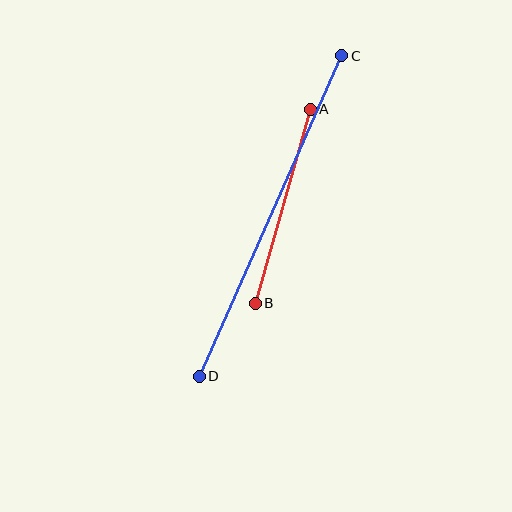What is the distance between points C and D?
The distance is approximately 351 pixels.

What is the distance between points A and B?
The distance is approximately 202 pixels.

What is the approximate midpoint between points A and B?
The midpoint is at approximately (283, 206) pixels.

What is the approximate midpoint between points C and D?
The midpoint is at approximately (271, 216) pixels.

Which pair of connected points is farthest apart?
Points C and D are farthest apart.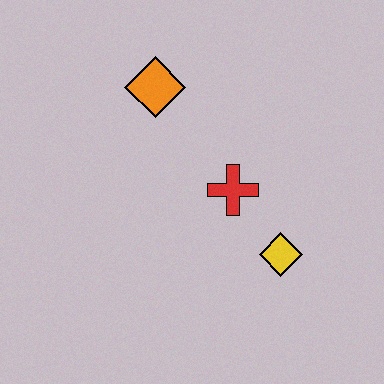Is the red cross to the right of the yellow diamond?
No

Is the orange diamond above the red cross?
Yes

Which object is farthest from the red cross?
The orange diamond is farthest from the red cross.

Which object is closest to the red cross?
The yellow diamond is closest to the red cross.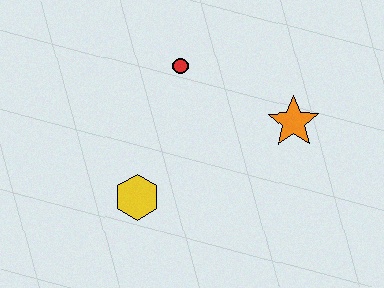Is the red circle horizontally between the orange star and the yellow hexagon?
Yes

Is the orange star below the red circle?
Yes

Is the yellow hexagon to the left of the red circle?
Yes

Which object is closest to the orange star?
The red circle is closest to the orange star.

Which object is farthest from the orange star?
The yellow hexagon is farthest from the orange star.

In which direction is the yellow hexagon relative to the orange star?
The yellow hexagon is to the left of the orange star.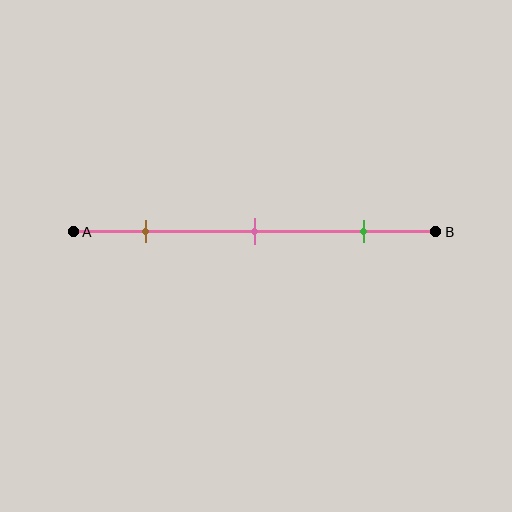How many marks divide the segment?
There are 3 marks dividing the segment.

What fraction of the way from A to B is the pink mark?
The pink mark is approximately 50% (0.5) of the way from A to B.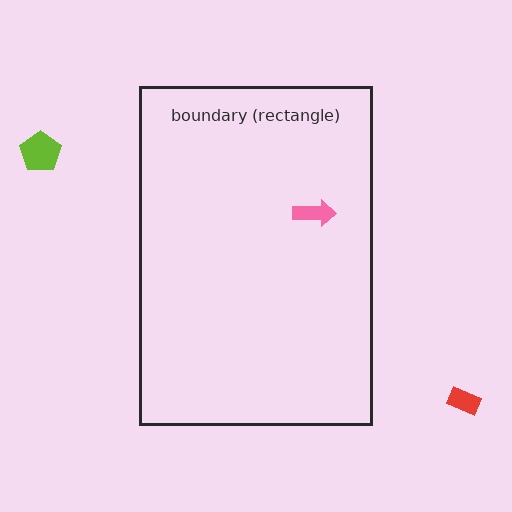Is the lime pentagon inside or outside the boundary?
Outside.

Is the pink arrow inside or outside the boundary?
Inside.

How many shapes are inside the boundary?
1 inside, 2 outside.